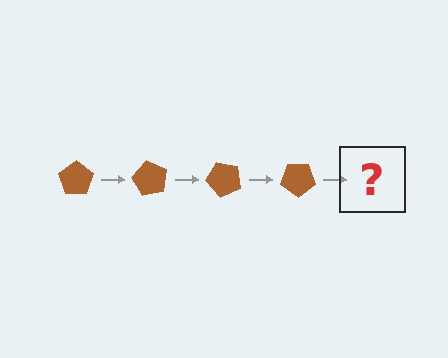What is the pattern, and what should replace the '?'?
The pattern is that the pentagon rotates 60 degrees each step. The '?' should be a brown pentagon rotated 240 degrees.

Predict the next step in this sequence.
The next step is a brown pentagon rotated 240 degrees.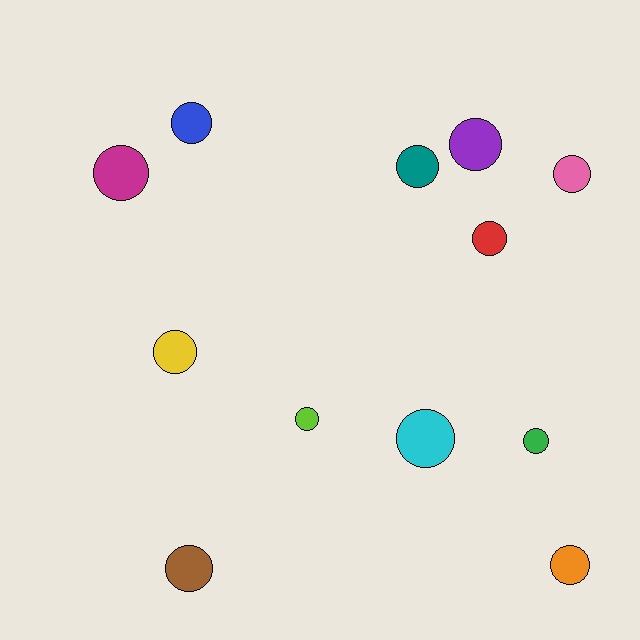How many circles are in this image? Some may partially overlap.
There are 12 circles.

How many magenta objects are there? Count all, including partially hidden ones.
There is 1 magenta object.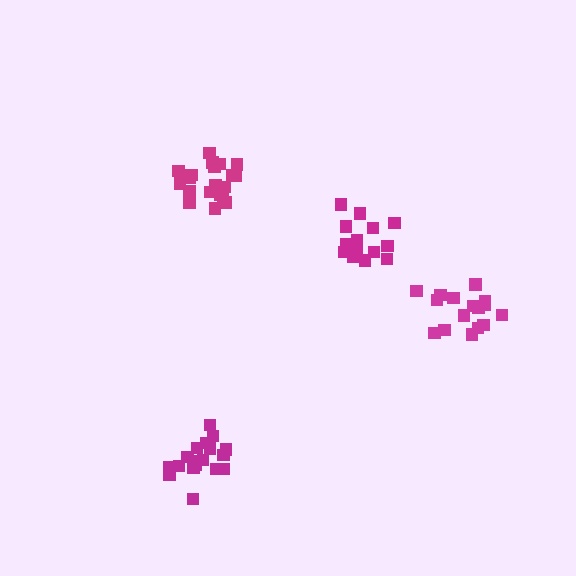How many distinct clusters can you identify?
There are 4 distinct clusters.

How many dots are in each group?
Group 1: 15 dots, Group 2: 18 dots, Group 3: 21 dots, Group 4: 16 dots (70 total).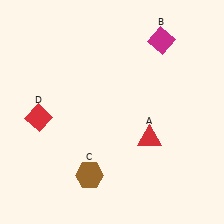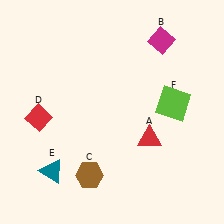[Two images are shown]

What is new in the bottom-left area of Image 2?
A teal triangle (E) was added in the bottom-left area of Image 2.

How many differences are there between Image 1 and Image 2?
There are 2 differences between the two images.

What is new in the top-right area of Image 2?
A lime square (F) was added in the top-right area of Image 2.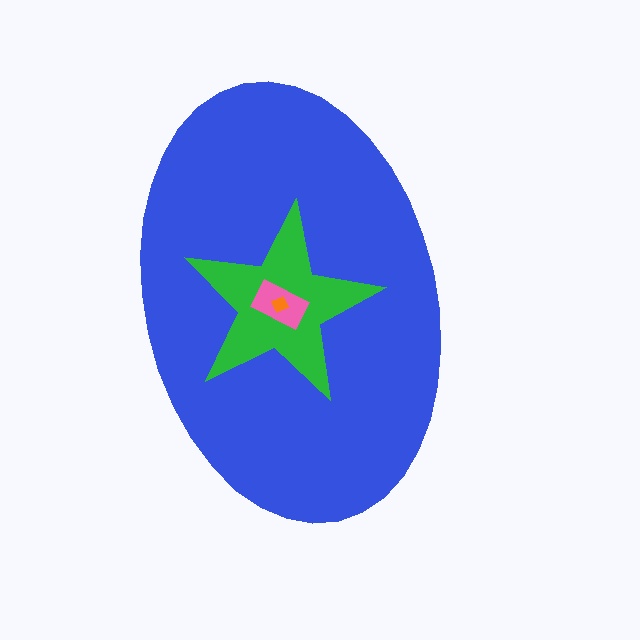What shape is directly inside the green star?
The pink rectangle.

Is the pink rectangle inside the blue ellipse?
Yes.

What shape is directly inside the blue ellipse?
The green star.